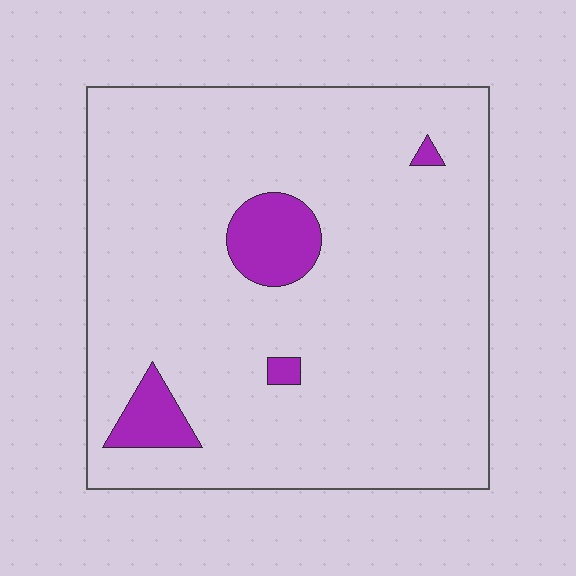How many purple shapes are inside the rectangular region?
4.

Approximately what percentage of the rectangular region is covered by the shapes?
Approximately 10%.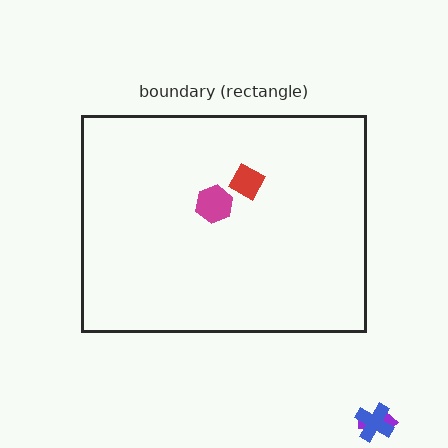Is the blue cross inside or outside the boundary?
Outside.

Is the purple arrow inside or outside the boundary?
Outside.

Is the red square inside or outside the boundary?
Inside.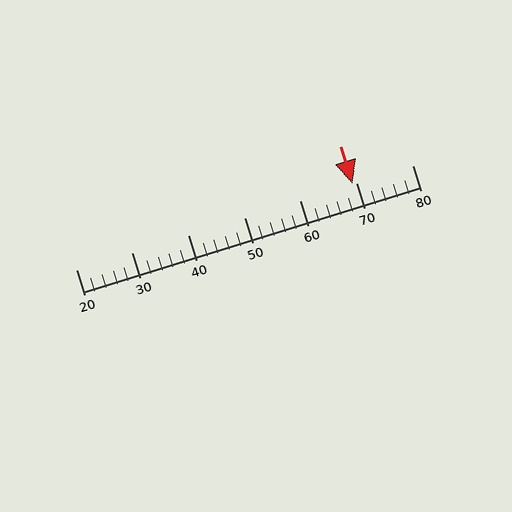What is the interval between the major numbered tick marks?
The major tick marks are spaced 10 units apart.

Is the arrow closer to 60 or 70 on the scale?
The arrow is closer to 70.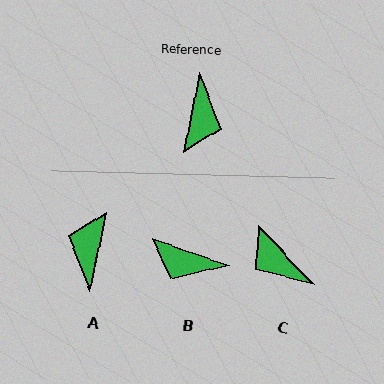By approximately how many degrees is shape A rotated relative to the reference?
Approximately 180 degrees counter-clockwise.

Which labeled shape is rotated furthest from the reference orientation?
A, about 180 degrees away.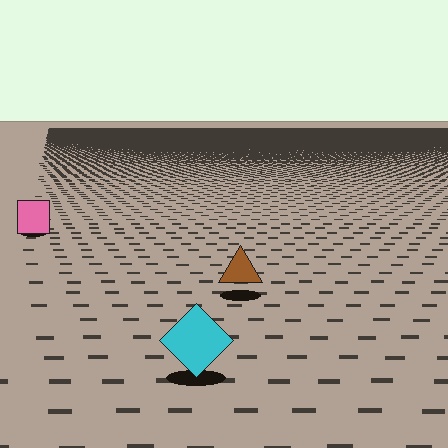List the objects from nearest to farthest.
From nearest to farthest: the cyan diamond, the brown triangle, the pink square.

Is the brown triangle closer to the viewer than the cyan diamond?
No. The cyan diamond is closer — you can tell from the texture gradient: the ground texture is coarser near it.